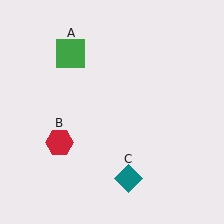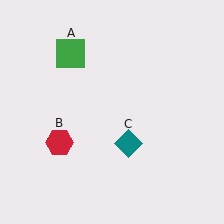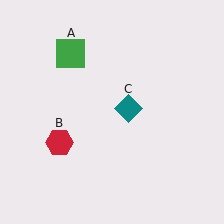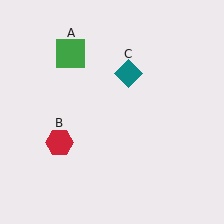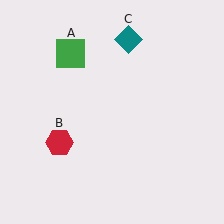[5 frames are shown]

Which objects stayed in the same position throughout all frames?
Green square (object A) and red hexagon (object B) remained stationary.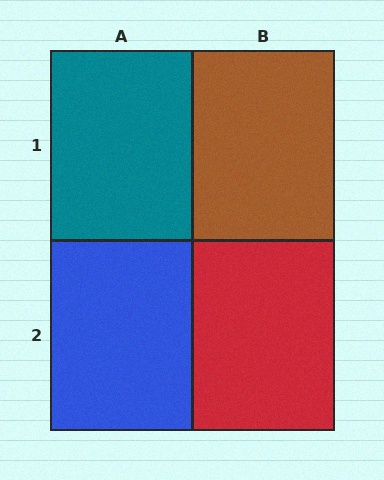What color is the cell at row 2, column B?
Red.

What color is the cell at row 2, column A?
Blue.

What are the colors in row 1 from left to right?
Teal, brown.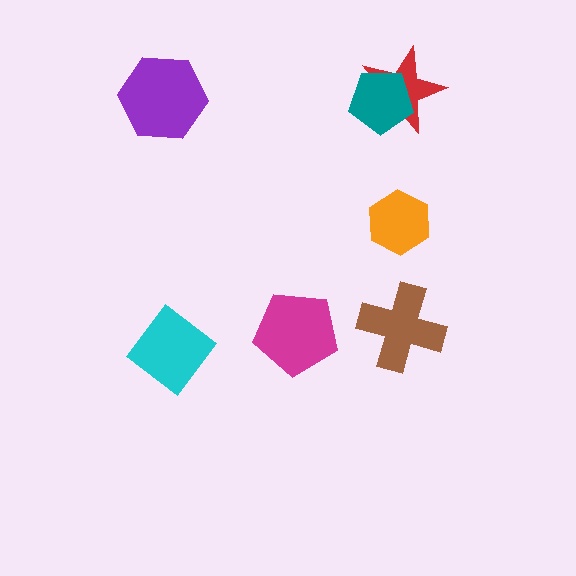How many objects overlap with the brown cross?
0 objects overlap with the brown cross.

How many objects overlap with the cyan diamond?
0 objects overlap with the cyan diamond.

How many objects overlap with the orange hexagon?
0 objects overlap with the orange hexagon.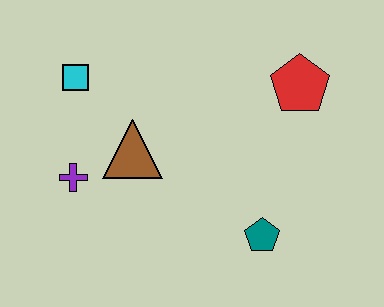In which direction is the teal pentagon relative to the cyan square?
The teal pentagon is to the right of the cyan square.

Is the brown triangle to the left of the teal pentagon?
Yes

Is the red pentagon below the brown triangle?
No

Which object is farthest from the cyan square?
The teal pentagon is farthest from the cyan square.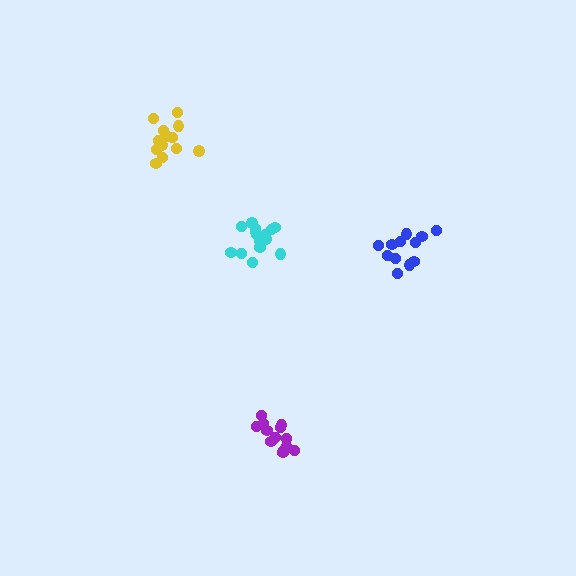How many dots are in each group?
Group 1: 12 dots, Group 2: 13 dots, Group 3: 13 dots, Group 4: 16 dots (54 total).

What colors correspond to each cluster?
The clusters are colored: blue, yellow, purple, cyan.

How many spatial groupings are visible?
There are 4 spatial groupings.